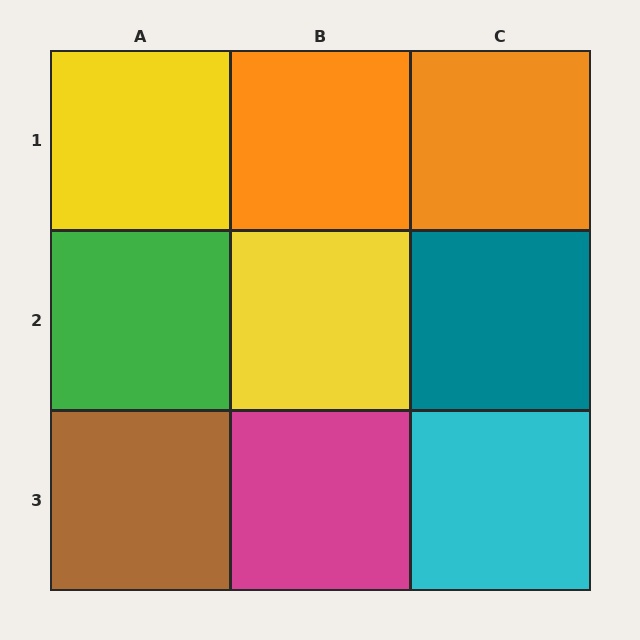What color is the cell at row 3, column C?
Cyan.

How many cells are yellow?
2 cells are yellow.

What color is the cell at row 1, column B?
Orange.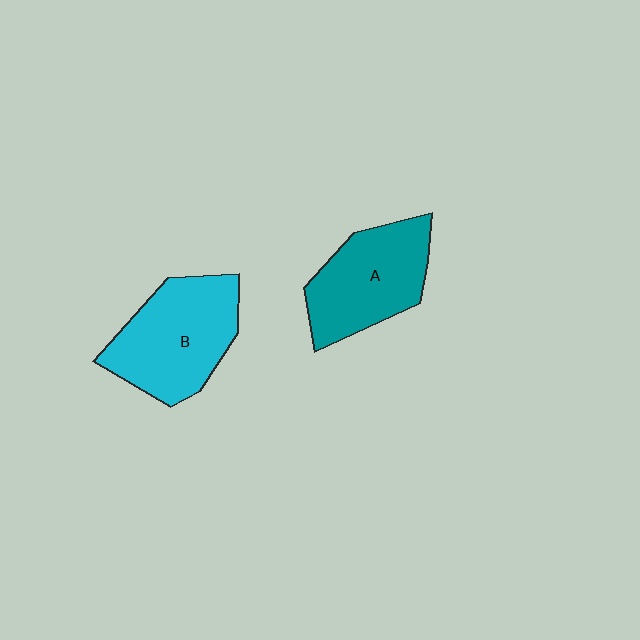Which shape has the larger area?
Shape B (cyan).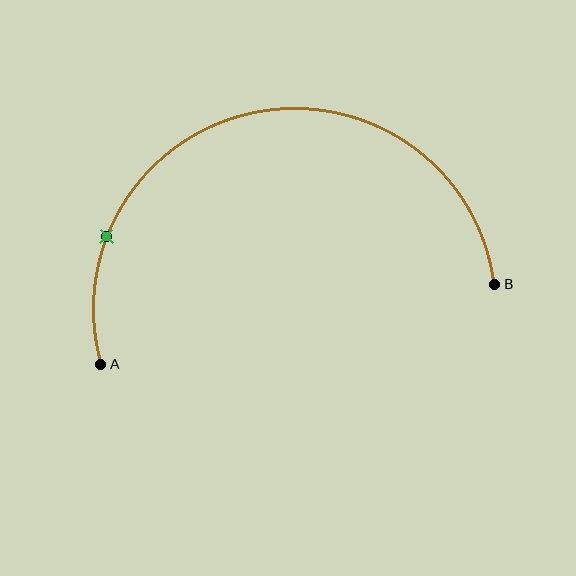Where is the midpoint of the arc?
The arc midpoint is the point on the curve farthest from the straight line joining A and B. It sits above that line.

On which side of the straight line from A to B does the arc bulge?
The arc bulges above the straight line connecting A and B.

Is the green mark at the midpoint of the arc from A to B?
No. The green mark lies on the arc but is closer to endpoint A. The arc midpoint would be at the point on the curve equidistant along the arc from both A and B.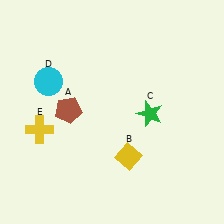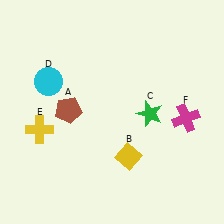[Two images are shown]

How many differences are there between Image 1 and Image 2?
There is 1 difference between the two images.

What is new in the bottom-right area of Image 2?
A magenta cross (F) was added in the bottom-right area of Image 2.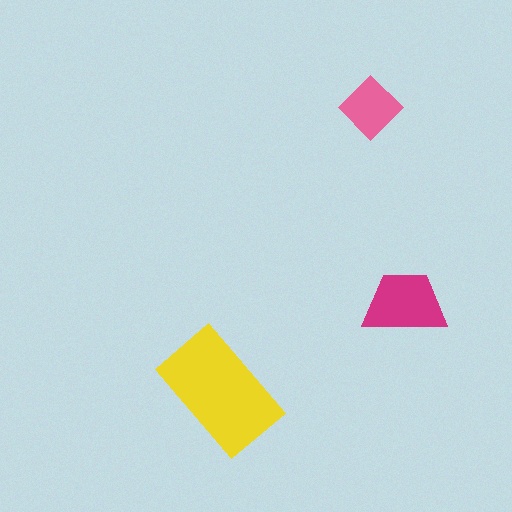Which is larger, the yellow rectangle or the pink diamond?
The yellow rectangle.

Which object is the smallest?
The pink diamond.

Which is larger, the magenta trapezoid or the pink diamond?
The magenta trapezoid.